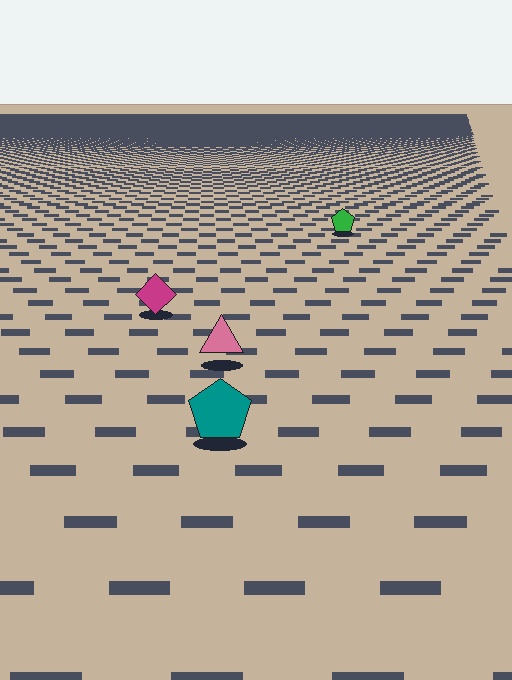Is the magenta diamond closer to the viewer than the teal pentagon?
No. The teal pentagon is closer — you can tell from the texture gradient: the ground texture is coarser near it.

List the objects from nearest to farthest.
From nearest to farthest: the teal pentagon, the pink triangle, the magenta diamond, the green pentagon.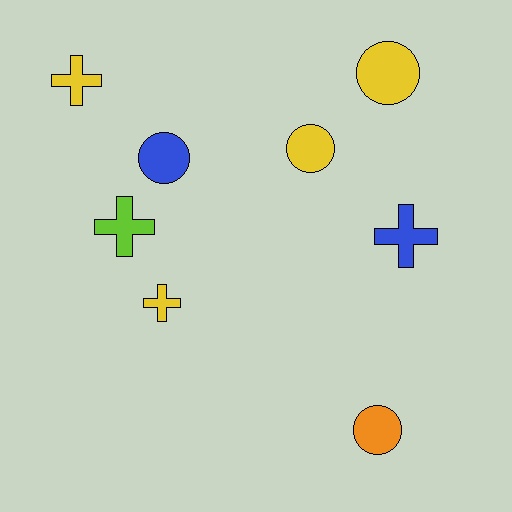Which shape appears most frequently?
Cross, with 4 objects.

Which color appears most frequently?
Yellow, with 4 objects.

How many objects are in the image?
There are 8 objects.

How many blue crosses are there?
There is 1 blue cross.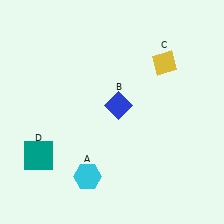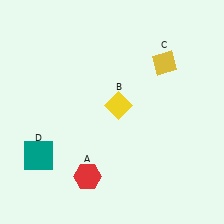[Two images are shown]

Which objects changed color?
A changed from cyan to red. B changed from blue to yellow.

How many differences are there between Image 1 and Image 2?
There are 2 differences between the two images.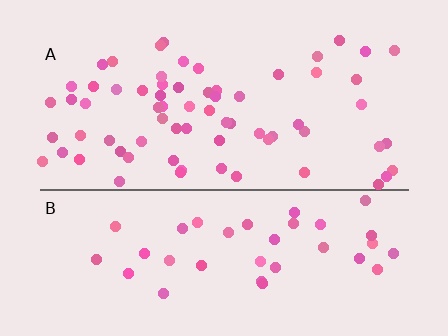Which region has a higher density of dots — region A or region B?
A (the top).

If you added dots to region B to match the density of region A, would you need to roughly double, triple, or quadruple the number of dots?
Approximately double.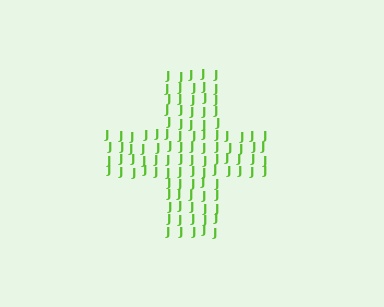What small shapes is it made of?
It is made of small letter J's.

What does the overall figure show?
The overall figure shows a cross.